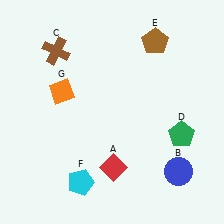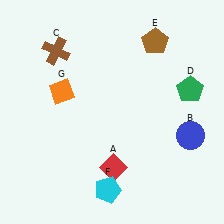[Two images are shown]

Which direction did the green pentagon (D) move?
The green pentagon (D) moved up.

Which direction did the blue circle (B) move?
The blue circle (B) moved up.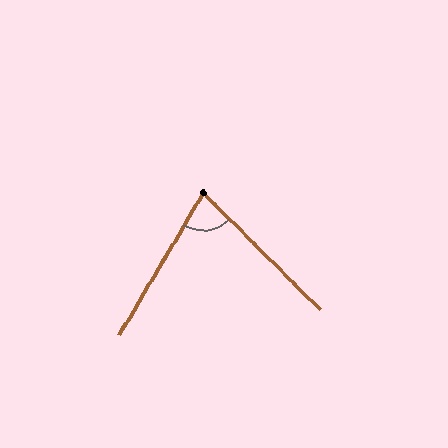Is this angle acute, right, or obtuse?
It is acute.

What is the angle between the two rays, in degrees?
Approximately 76 degrees.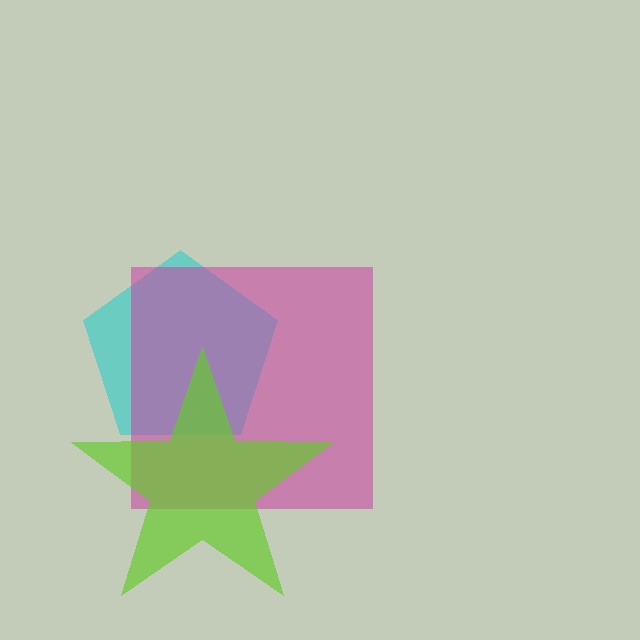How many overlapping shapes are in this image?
There are 3 overlapping shapes in the image.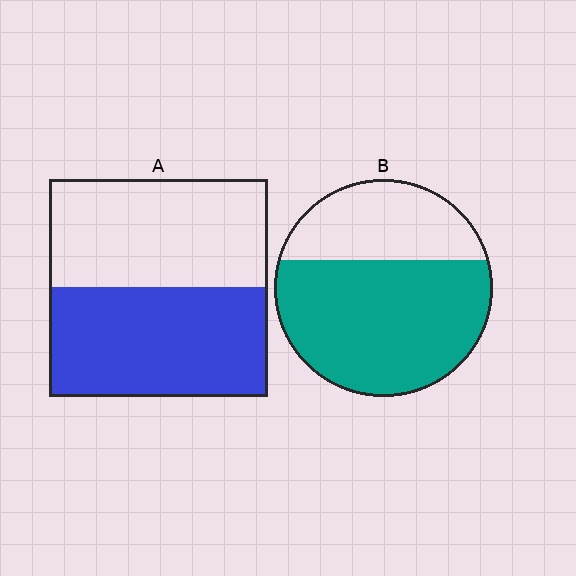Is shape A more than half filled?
Roughly half.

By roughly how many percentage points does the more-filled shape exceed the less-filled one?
By roughly 15 percentage points (B over A).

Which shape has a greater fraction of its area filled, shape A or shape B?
Shape B.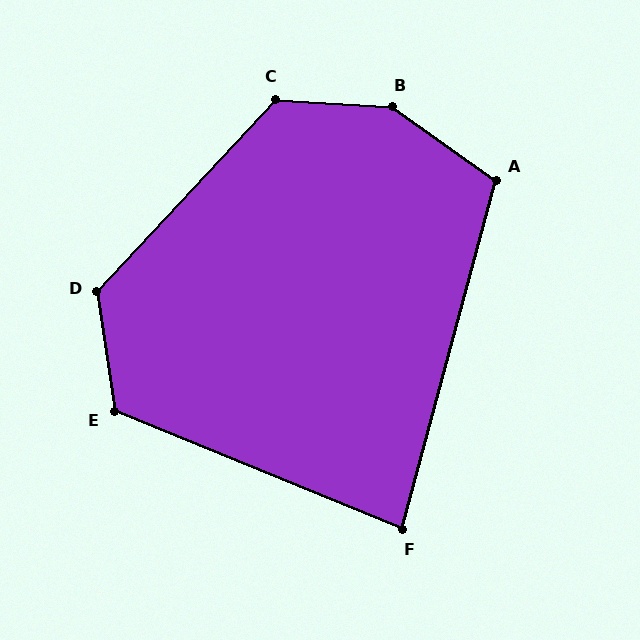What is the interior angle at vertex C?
Approximately 129 degrees (obtuse).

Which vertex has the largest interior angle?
B, at approximately 148 degrees.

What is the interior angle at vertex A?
Approximately 110 degrees (obtuse).